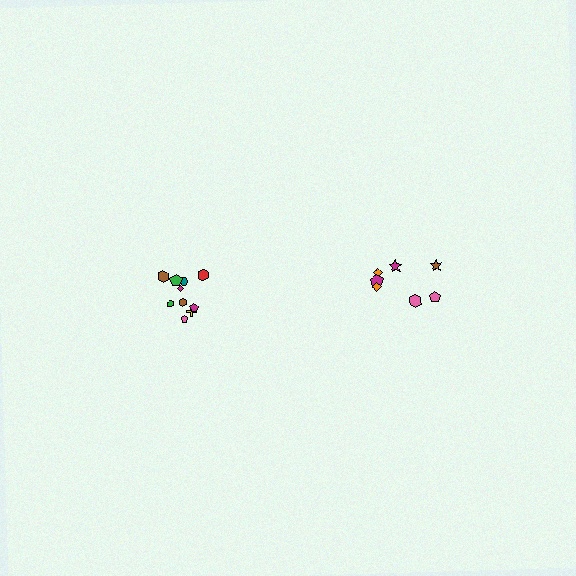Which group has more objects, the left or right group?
The left group.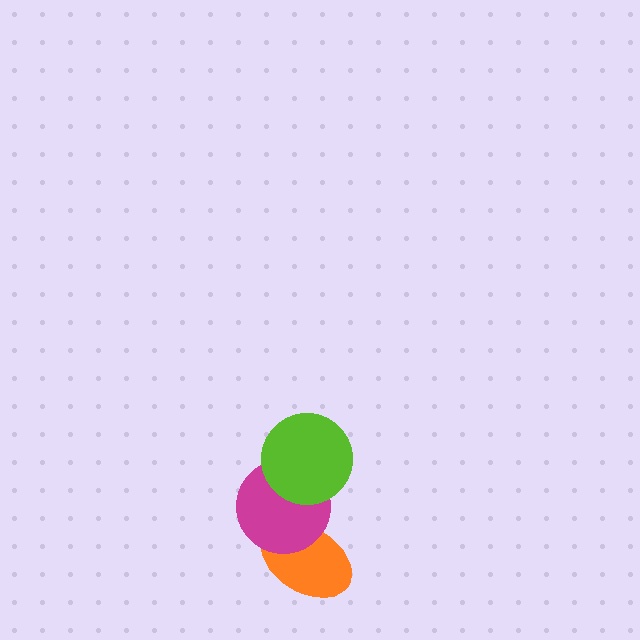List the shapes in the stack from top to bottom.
From top to bottom: the lime circle, the magenta circle, the orange ellipse.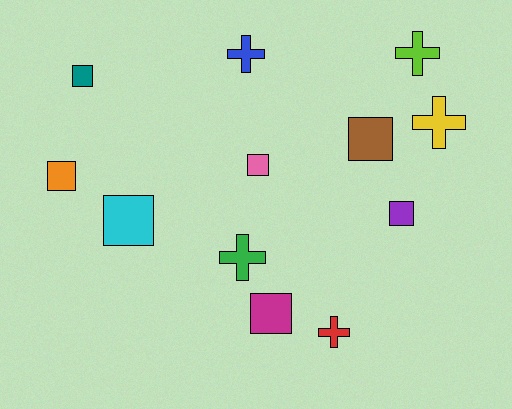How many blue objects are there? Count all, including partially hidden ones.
There is 1 blue object.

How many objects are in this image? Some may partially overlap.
There are 12 objects.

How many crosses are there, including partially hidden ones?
There are 5 crosses.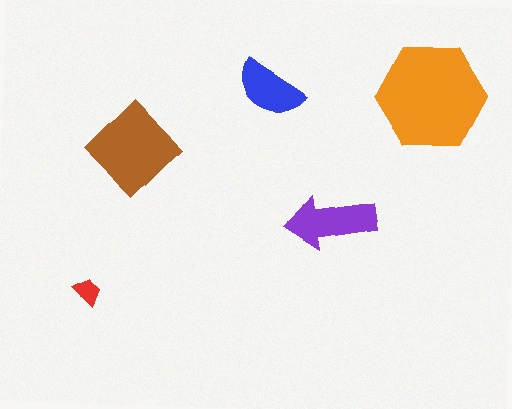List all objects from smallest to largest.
The red trapezoid, the blue semicircle, the purple arrow, the brown diamond, the orange hexagon.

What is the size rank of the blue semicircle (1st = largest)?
4th.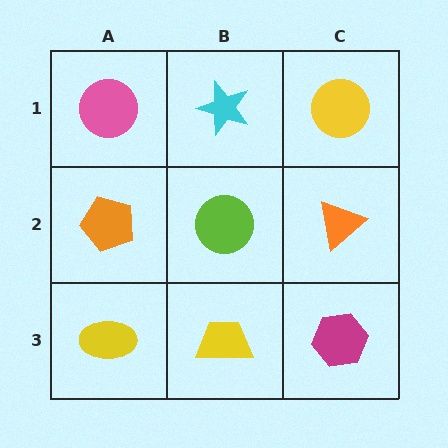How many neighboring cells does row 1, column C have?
2.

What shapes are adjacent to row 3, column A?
An orange pentagon (row 2, column A), a yellow trapezoid (row 3, column B).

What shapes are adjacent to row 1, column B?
A lime circle (row 2, column B), a pink circle (row 1, column A), a yellow circle (row 1, column C).